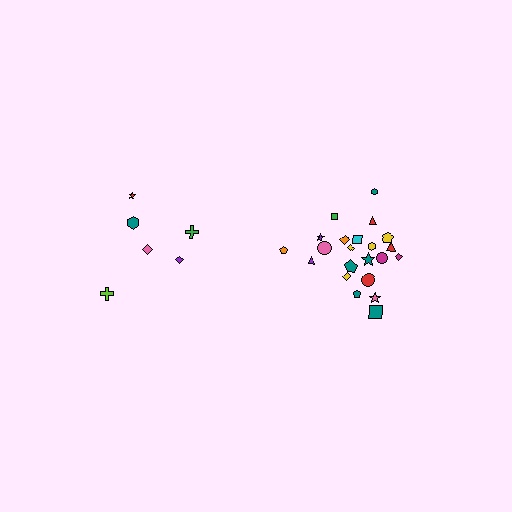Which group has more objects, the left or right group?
The right group.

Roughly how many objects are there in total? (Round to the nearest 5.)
Roughly 30 objects in total.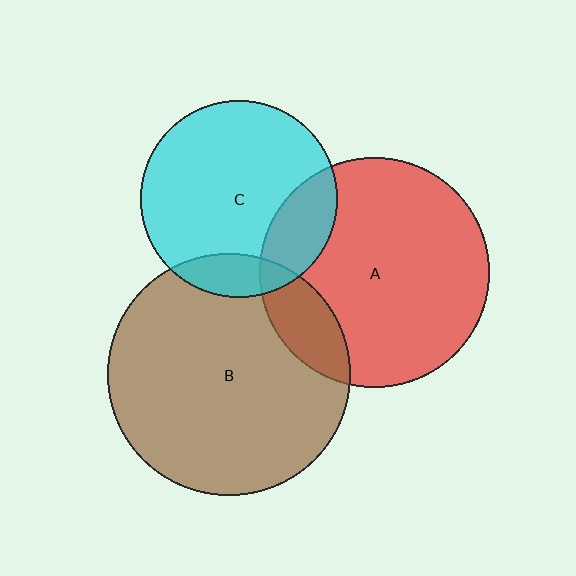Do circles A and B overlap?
Yes.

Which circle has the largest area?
Circle B (brown).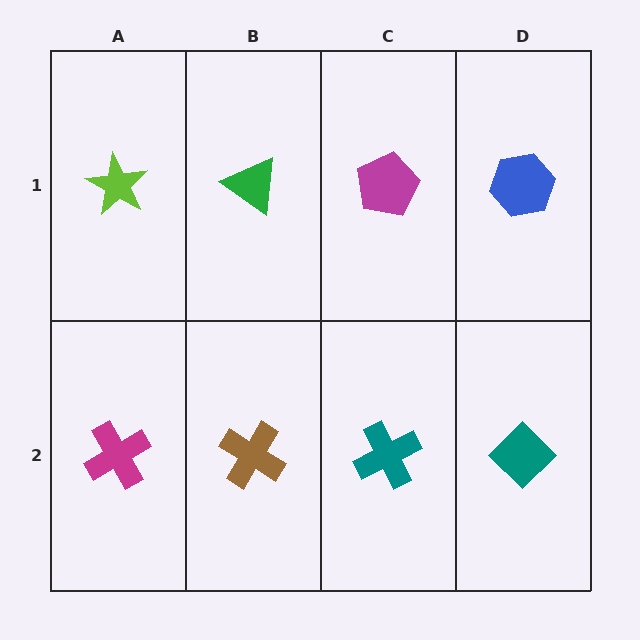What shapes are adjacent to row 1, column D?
A teal diamond (row 2, column D), a magenta pentagon (row 1, column C).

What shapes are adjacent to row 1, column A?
A magenta cross (row 2, column A), a green triangle (row 1, column B).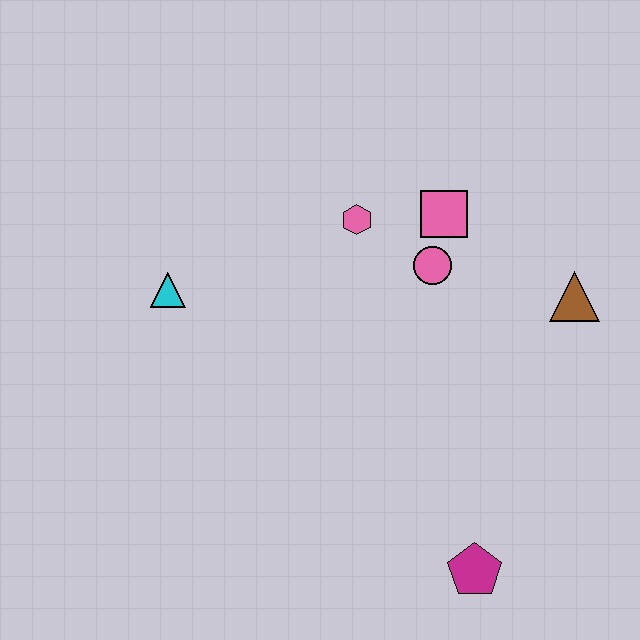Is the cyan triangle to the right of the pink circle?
No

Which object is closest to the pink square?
The pink circle is closest to the pink square.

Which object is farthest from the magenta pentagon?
The cyan triangle is farthest from the magenta pentagon.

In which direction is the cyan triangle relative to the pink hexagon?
The cyan triangle is to the left of the pink hexagon.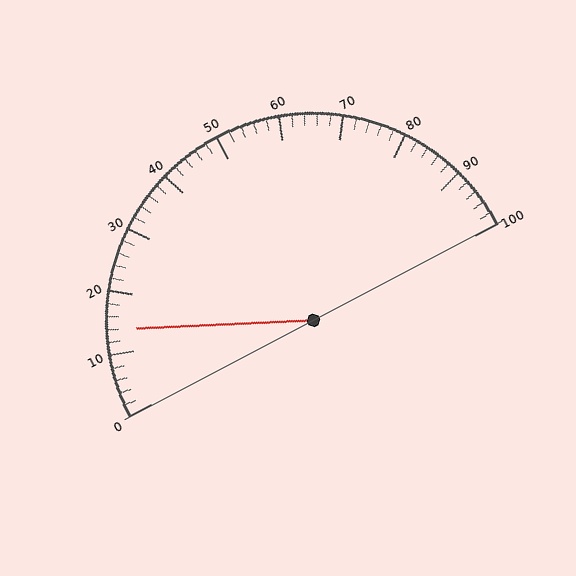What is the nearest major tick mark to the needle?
The nearest major tick mark is 10.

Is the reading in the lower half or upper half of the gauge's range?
The reading is in the lower half of the range (0 to 100).